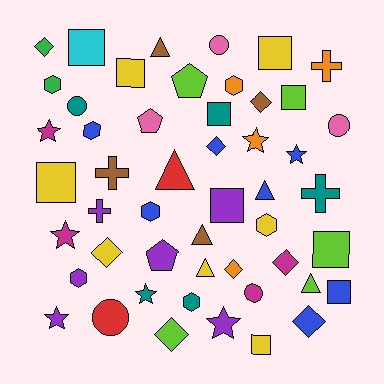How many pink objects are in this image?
There are 3 pink objects.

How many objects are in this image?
There are 50 objects.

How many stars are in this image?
There are 7 stars.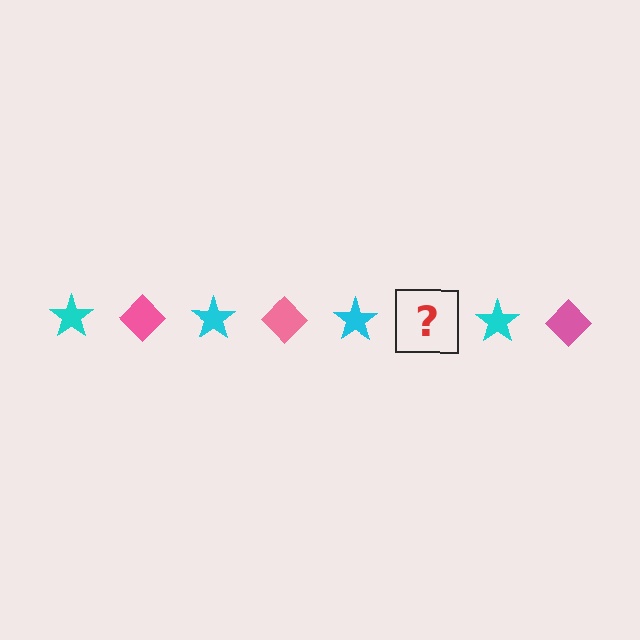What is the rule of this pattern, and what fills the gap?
The rule is that the pattern alternates between cyan star and pink diamond. The gap should be filled with a pink diamond.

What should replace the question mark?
The question mark should be replaced with a pink diamond.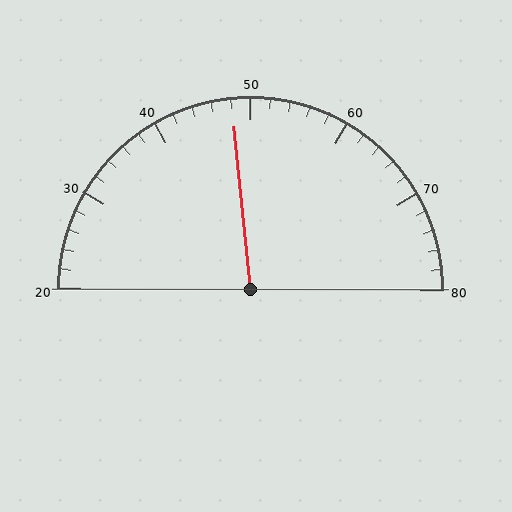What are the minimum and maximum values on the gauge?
The gauge ranges from 20 to 80.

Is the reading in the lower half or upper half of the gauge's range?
The reading is in the lower half of the range (20 to 80).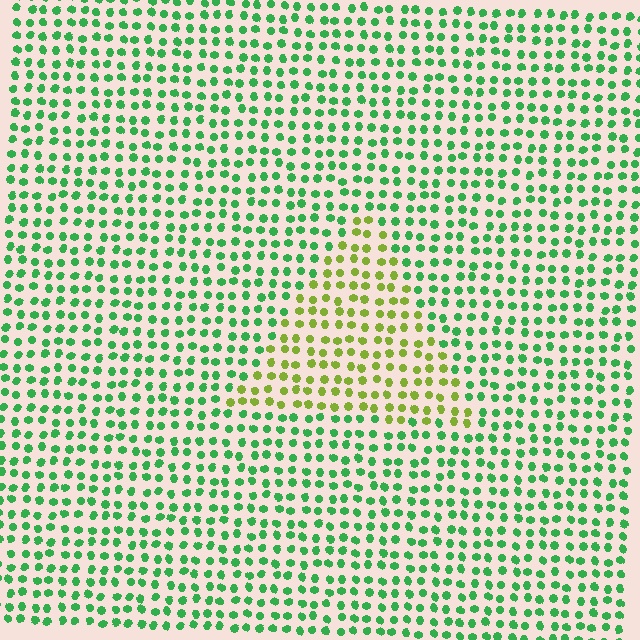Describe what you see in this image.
The image is filled with small green elements in a uniform arrangement. A triangle-shaped region is visible where the elements are tinted to a slightly different hue, forming a subtle color boundary.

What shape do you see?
I see a triangle.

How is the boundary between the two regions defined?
The boundary is defined purely by a slight shift in hue (about 50 degrees). Spacing, size, and orientation are identical on both sides.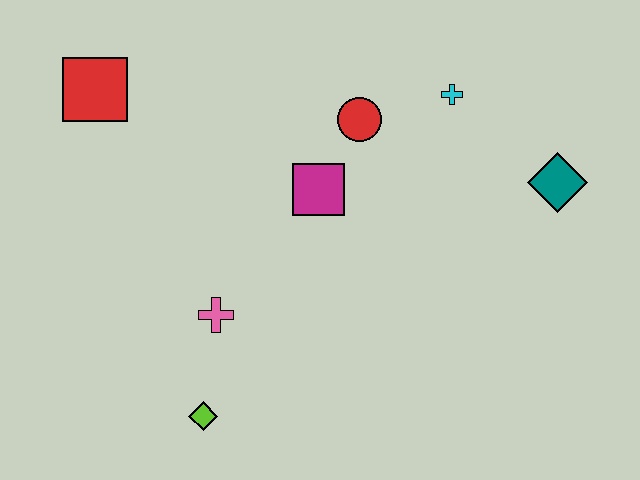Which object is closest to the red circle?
The magenta square is closest to the red circle.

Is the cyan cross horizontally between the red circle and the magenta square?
No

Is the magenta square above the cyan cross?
No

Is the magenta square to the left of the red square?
No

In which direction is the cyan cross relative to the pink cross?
The cyan cross is to the right of the pink cross.